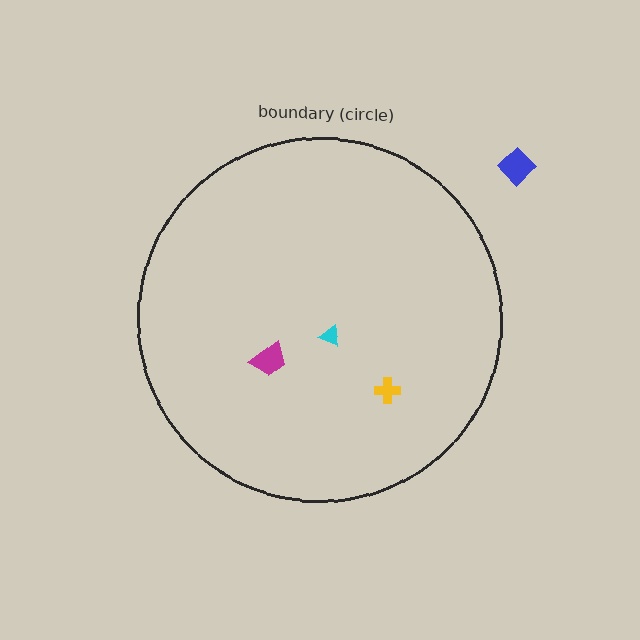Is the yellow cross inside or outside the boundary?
Inside.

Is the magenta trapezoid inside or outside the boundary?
Inside.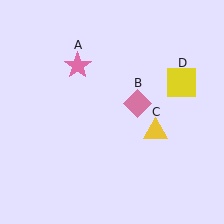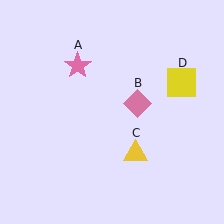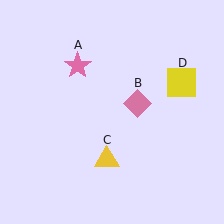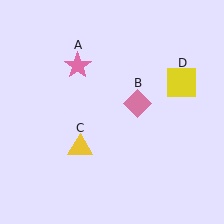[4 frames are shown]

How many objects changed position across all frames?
1 object changed position: yellow triangle (object C).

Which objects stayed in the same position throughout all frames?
Pink star (object A) and pink diamond (object B) and yellow square (object D) remained stationary.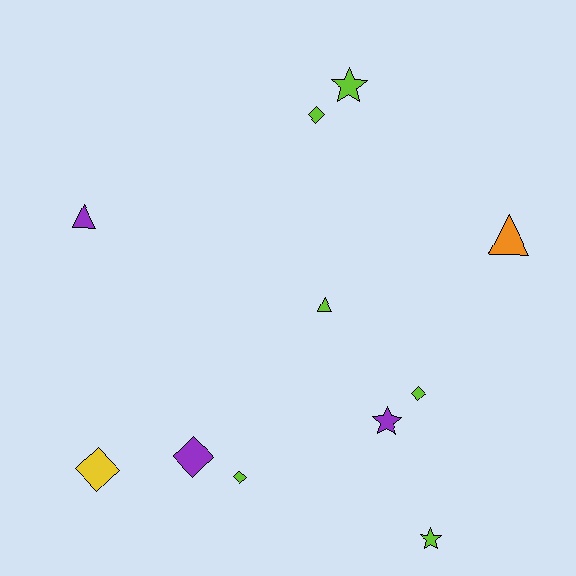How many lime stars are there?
There are 2 lime stars.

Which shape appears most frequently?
Diamond, with 5 objects.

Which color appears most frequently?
Lime, with 6 objects.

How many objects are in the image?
There are 11 objects.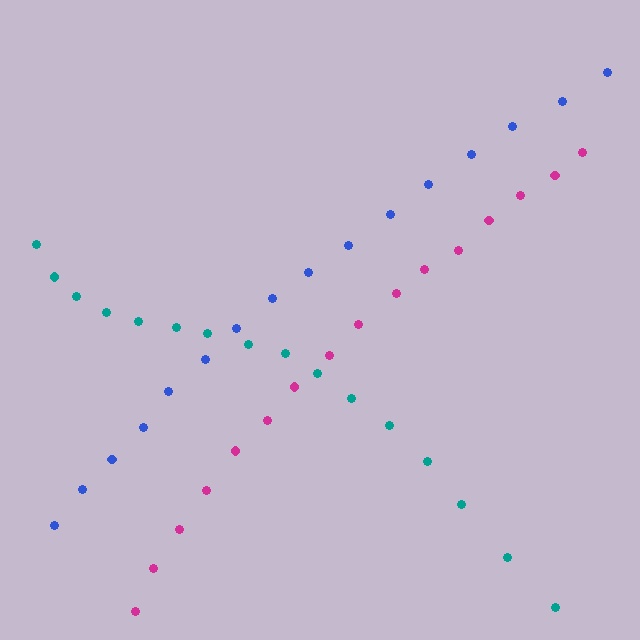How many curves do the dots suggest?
There are 3 distinct paths.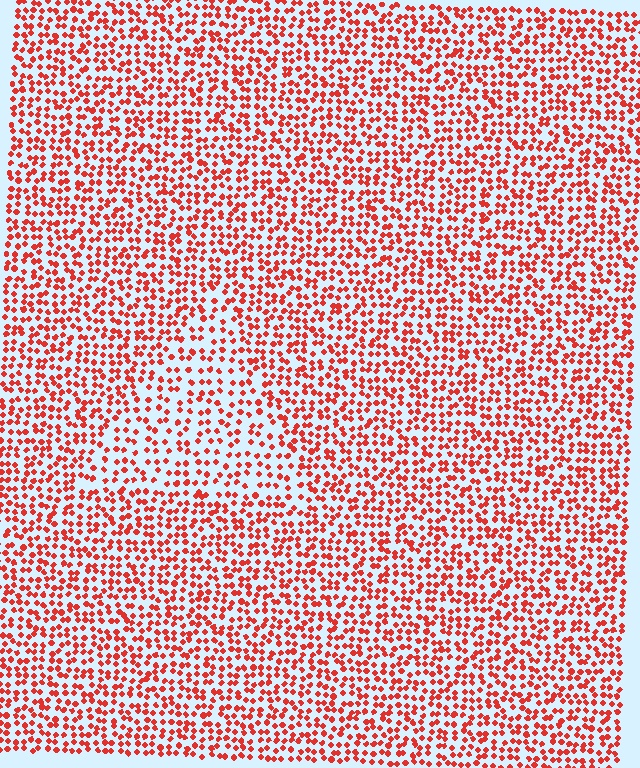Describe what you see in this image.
The image contains small red elements arranged at two different densities. A triangle-shaped region is visible where the elements are less densely packed than the surrounding area.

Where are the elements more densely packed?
The elements are more densely packed outside the triangle boundary.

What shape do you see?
I see a triangle.